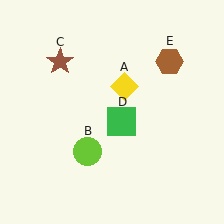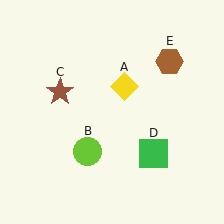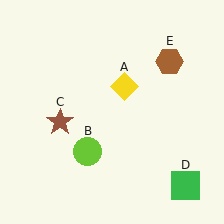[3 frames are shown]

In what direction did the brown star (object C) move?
The brown star (object C) moved down.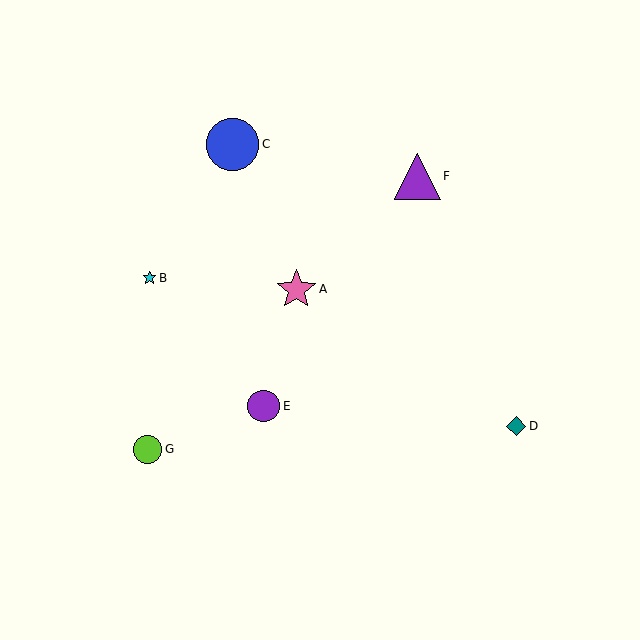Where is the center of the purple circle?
The center of the purple circle is at (264, 406).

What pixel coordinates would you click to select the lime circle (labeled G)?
Click at (147, 449) to select the lime circle G.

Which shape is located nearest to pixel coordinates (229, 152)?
The blue circle (labeled C) at (233, 144) is nearest to that location.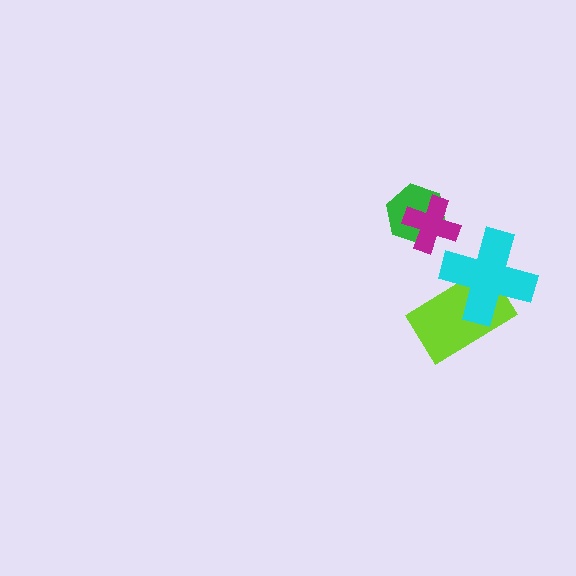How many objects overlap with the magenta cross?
1 object overlaps with the magenta cross.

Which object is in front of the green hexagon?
The magenta cross is in front of the green hexagon.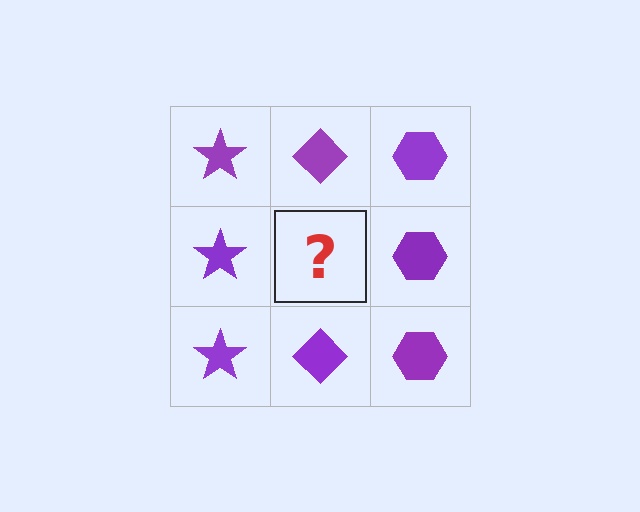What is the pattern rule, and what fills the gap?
The rule is that each column has a consistent shape. The gap should be filled with a purple diamond.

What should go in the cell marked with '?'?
The missing cell should contain a purple diamond.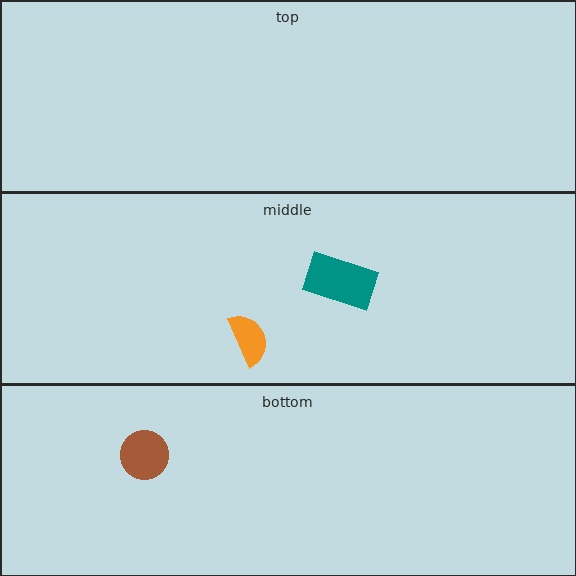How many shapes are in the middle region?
2.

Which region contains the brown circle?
The bottom region.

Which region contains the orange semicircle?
The middle region.